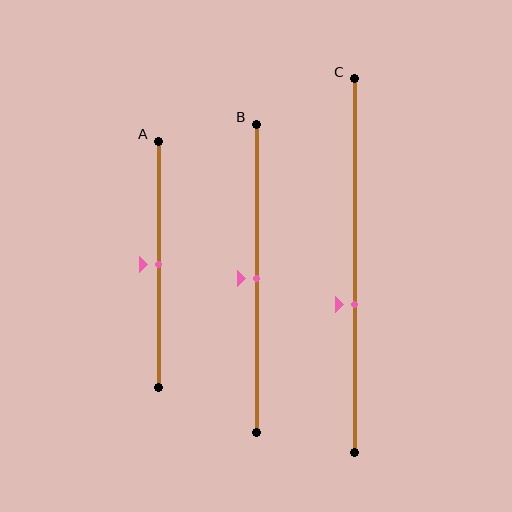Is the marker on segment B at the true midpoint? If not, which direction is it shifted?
Yes, the marker on segment B is at the true midpoint.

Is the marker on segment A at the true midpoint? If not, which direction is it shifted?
Yes, the marker on segment A is at the true midpoint.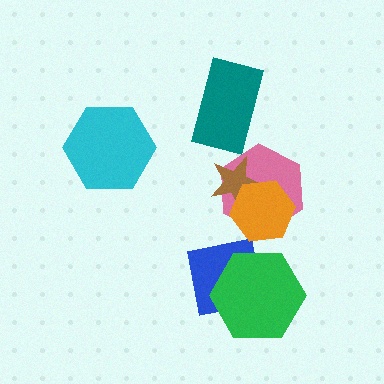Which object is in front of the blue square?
The green hexagon is in front of the blue square.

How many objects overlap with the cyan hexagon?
0 objects overlap with the cyan hexagon.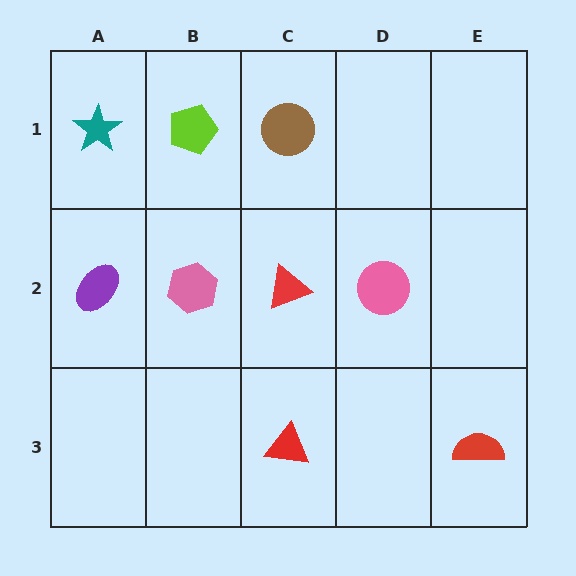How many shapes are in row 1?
3 shapes.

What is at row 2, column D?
A pink circle.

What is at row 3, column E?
A red semicircle.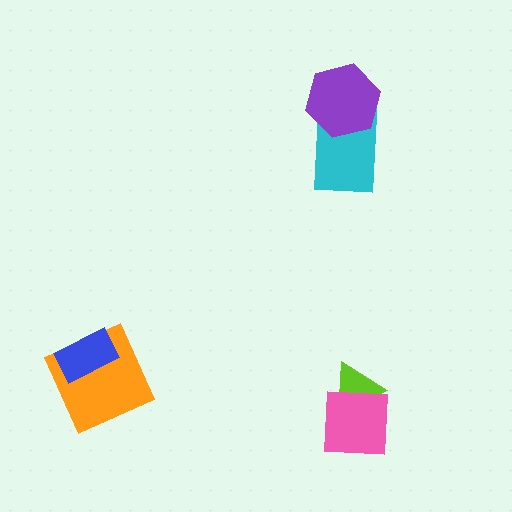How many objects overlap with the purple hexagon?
1 object overlaps with the purple hexagon.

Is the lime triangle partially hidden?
Yes, it is partially covered by another shape.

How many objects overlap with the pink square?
1 object overlaps with the pink square.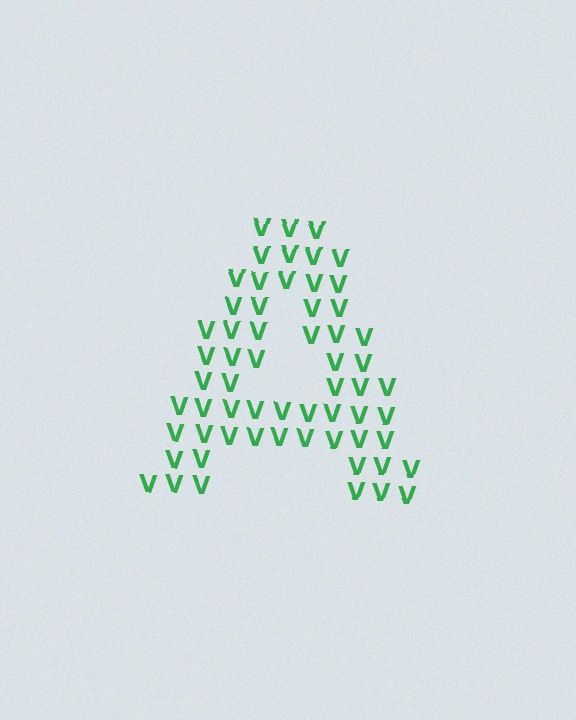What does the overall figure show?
The overall figure shows the letter A.